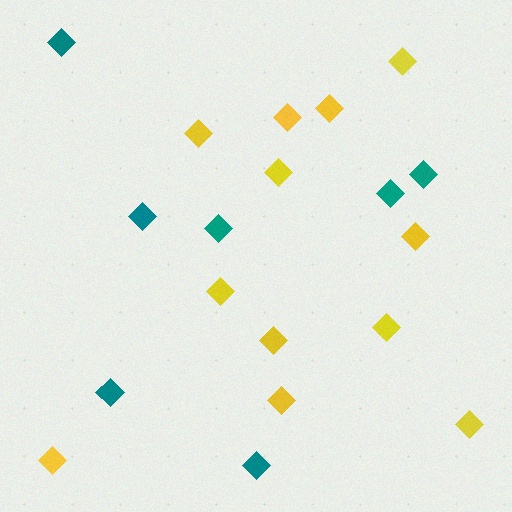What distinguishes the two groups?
There are 2 groups: one group of yellow diamonds (12) and one group of teal diamonds (7).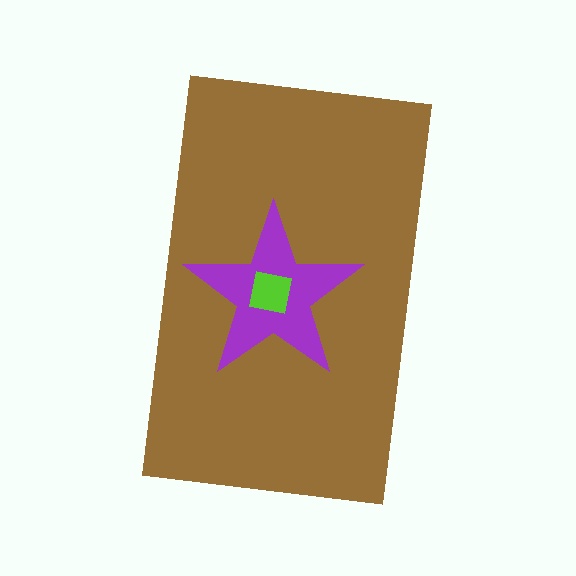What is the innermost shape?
The lime square.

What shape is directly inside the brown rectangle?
The purple star.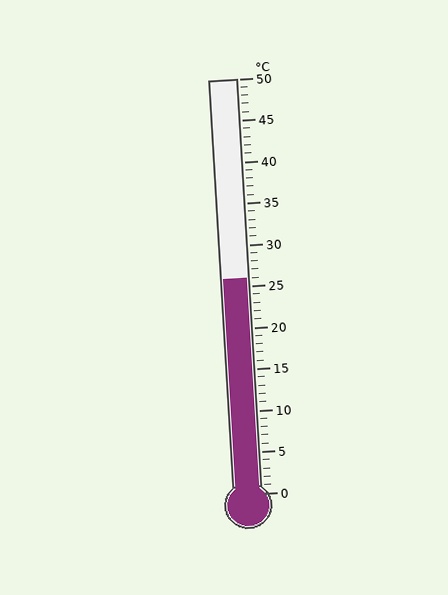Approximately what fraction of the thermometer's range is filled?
The thermometer is filled to approximately 50% of its range.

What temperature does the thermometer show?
The thermometer shows approximately 26°C.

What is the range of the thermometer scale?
The thermometer scale ranges from 0°C to 50°C.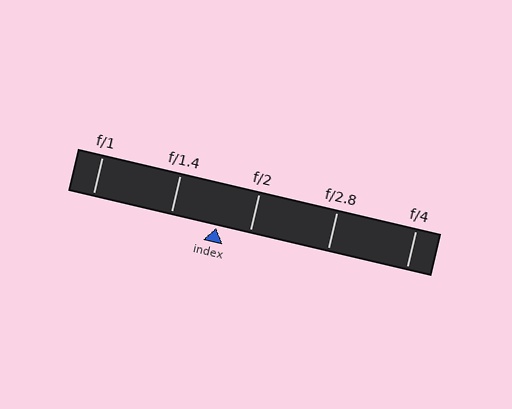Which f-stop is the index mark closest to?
The index mark is closest to f/2.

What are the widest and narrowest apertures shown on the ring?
The widest aperture shown is f/1 and the narrowest is f/4.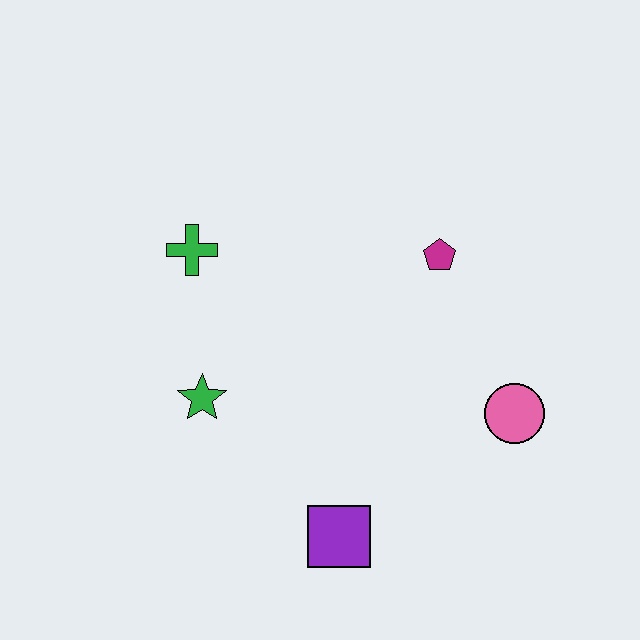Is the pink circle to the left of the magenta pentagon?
No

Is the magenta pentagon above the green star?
Yes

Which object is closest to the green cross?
The green star is closest to the green cross.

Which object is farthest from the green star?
The pink circle is farthest from the green star.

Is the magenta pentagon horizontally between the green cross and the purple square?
No